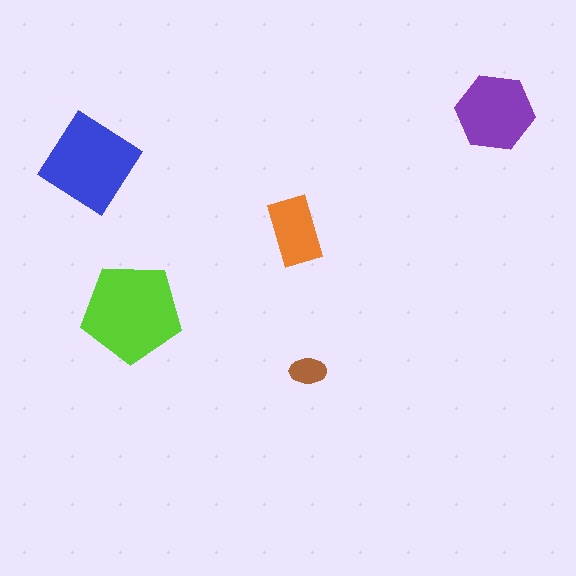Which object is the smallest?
The brown ellipse.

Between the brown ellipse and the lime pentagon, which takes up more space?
The lime pentagon.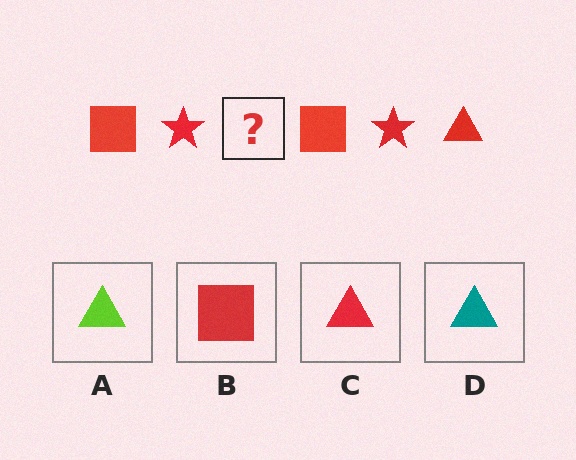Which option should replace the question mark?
Option C.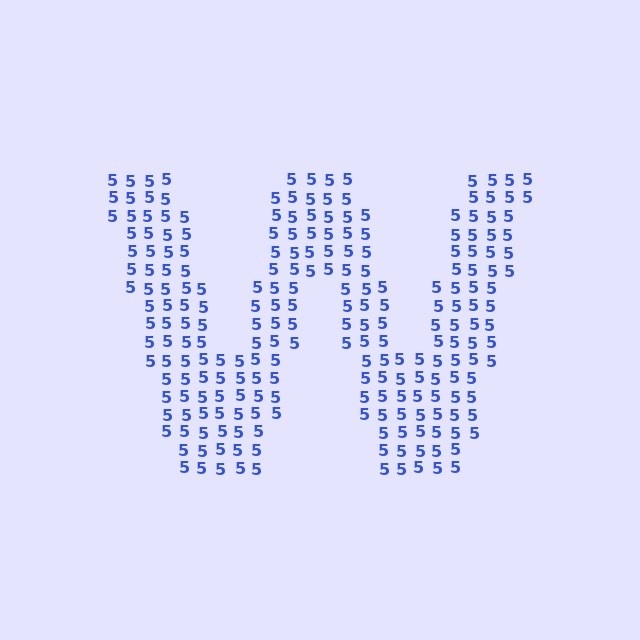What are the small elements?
The small elements are digit 5's.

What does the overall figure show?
The overall figure shows the letter W.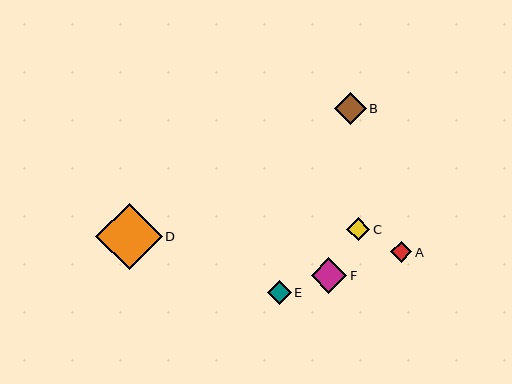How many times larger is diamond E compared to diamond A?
Diamond E is approximately 1.1 times the size of diamond A.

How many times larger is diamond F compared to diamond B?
Diamond F is approximately 1.1 times the size of diamond B.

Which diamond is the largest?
Diamond D is the largest with a size of approximately 66 pixels.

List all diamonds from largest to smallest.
From largest to smallest: D, F, B, E, C, A.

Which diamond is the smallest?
Diamond A is the smallest with a size of approximately 21 pixels.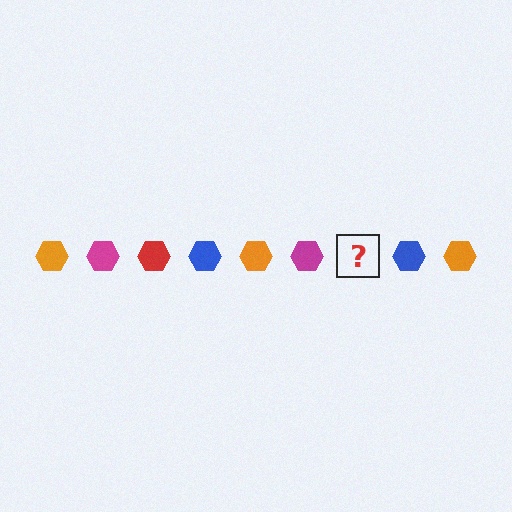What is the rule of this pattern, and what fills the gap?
The rule is that the pattern cycles through orange, magenta, red, blue hexagons. The gap should be filled with a red hexagon.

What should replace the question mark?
The question mark should be replaced with a red hexagon.